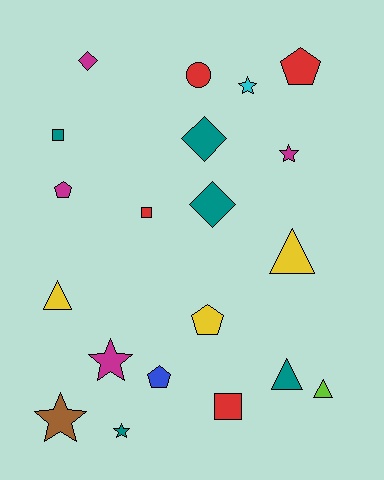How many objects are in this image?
There are 20 objects.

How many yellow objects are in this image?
There are 3 yellow objects.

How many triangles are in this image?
There are 4 triangles.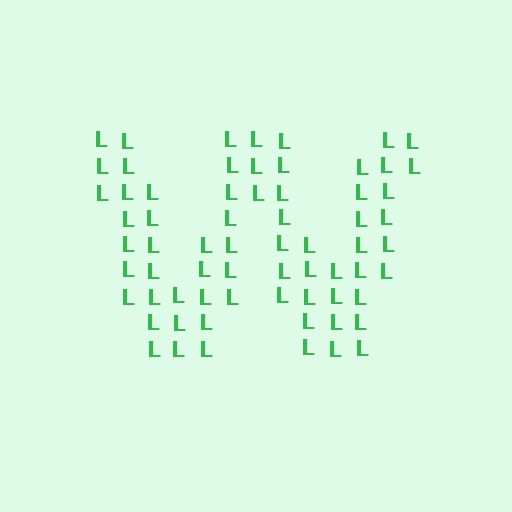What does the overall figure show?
The overall figure shows the letter W.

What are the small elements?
The small elements are letter L's.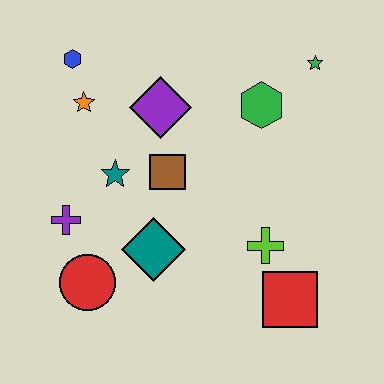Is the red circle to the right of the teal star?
No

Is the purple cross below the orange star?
Yes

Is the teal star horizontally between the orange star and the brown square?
Yes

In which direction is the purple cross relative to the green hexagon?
The purple cross is to the left of the green hexagon.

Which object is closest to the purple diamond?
The brown square is closest to the purple diamond.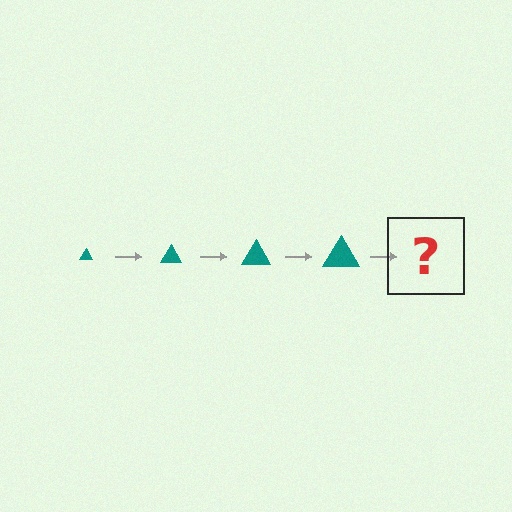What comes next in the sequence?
The next element should be a teal triangle, larger than the previous one.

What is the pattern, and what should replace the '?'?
The pattern is that the triangle gets progressively larger each step. The '?' should be a teal triangle, larger than the previous one.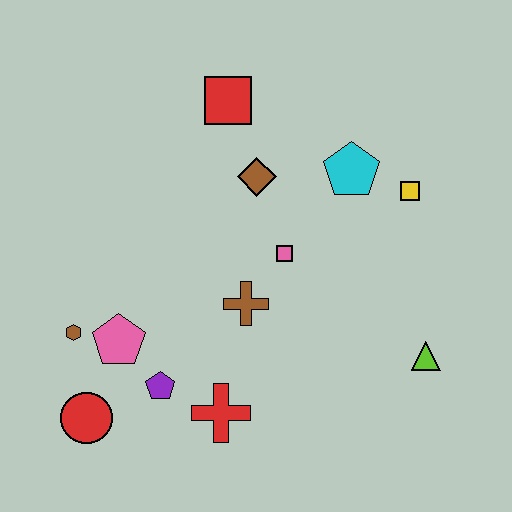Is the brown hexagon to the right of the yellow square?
No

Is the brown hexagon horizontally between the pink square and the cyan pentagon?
No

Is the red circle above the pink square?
No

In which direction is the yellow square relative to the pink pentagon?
The yellow square is to the right of the pink pentagon.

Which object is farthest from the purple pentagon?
The yellow square is farthest from the purple pentagon.